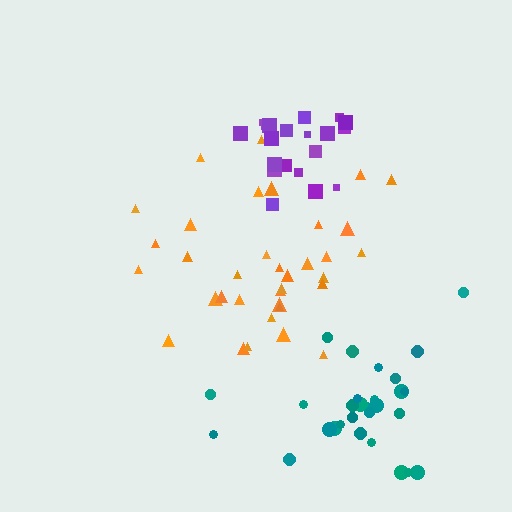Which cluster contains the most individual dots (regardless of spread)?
Orange (35).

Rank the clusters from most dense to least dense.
purple, teal, orange.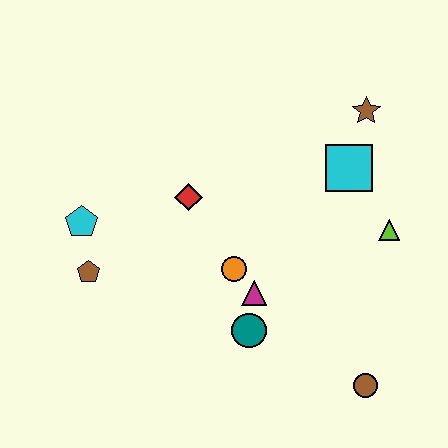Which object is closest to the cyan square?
The brown star is closest to the cyan square.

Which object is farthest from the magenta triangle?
The brown star is farthest from the magenta triangle.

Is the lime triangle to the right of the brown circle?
Yes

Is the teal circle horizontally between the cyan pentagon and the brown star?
Yes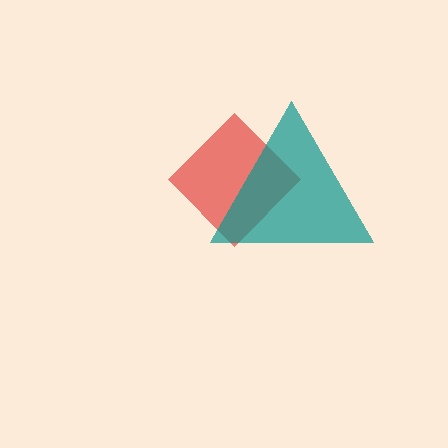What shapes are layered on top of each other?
The layered shapes are: a red diamond, a teal triangle.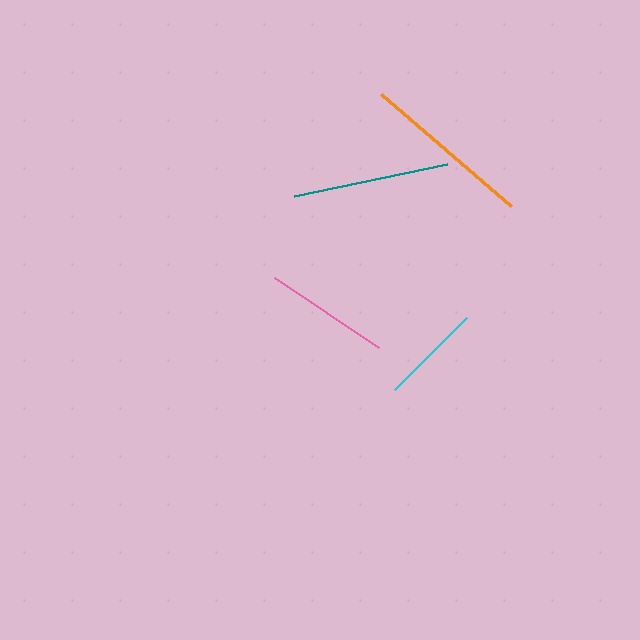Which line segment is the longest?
The orange line is the longest at approximately 172 pixels.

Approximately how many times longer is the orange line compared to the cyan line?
The orange line is approximately 1.7 times the length of the cyan line.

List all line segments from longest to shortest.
From longest to shortest: orange, teal, pink, cyan.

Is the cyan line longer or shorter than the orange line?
The orange line is longer than the cyan line.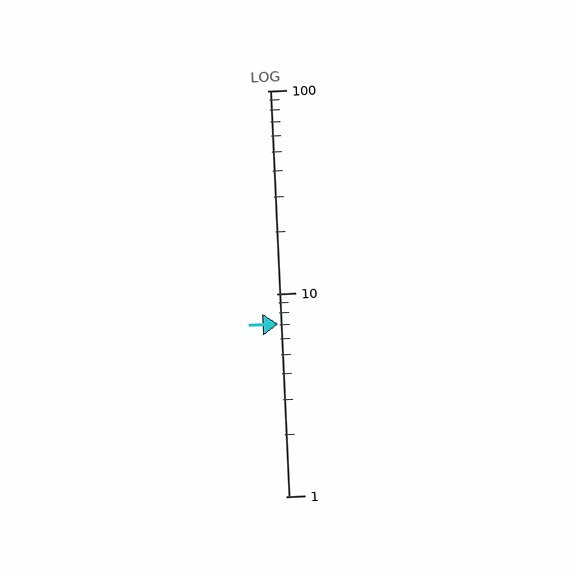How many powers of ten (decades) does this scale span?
The scale spans 2 decades, from 1 to 100.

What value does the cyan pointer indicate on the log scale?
The pointer indicates approximately 7.1.